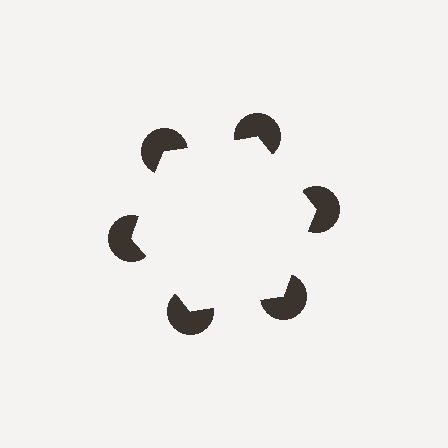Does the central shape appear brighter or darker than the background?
It typically appears slightly brighter than the background, even though no actual brightness change is drawn.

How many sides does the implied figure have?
6 sides.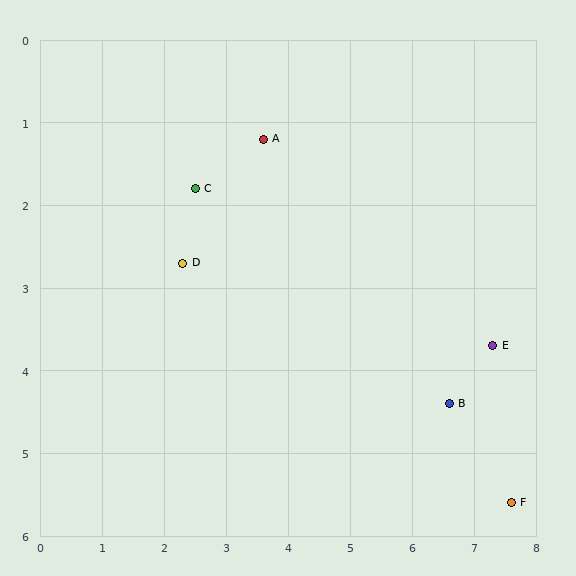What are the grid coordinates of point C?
Point C is at approximately (2.5, 1.8).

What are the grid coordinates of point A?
Point A is at approximately (3.6, 1.2).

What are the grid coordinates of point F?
Point F is at approximately (7.6, 5.6).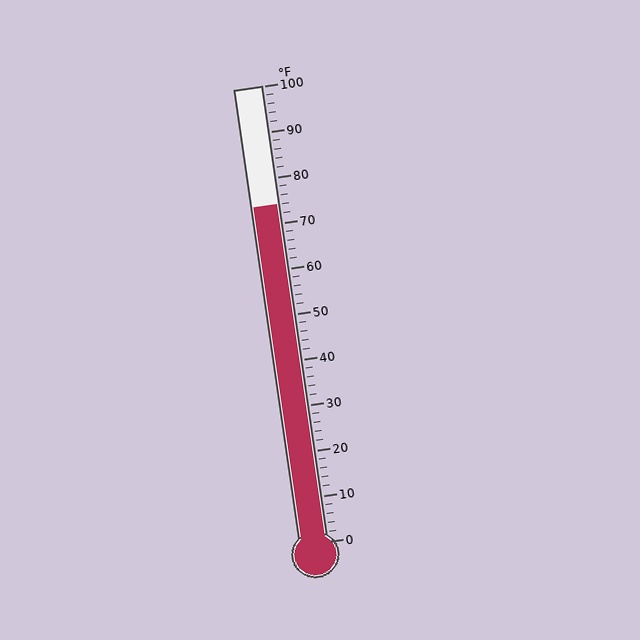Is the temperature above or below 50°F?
The temperature is above 50°F.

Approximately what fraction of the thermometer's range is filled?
The thermometer is filled to approximately 75% of its range.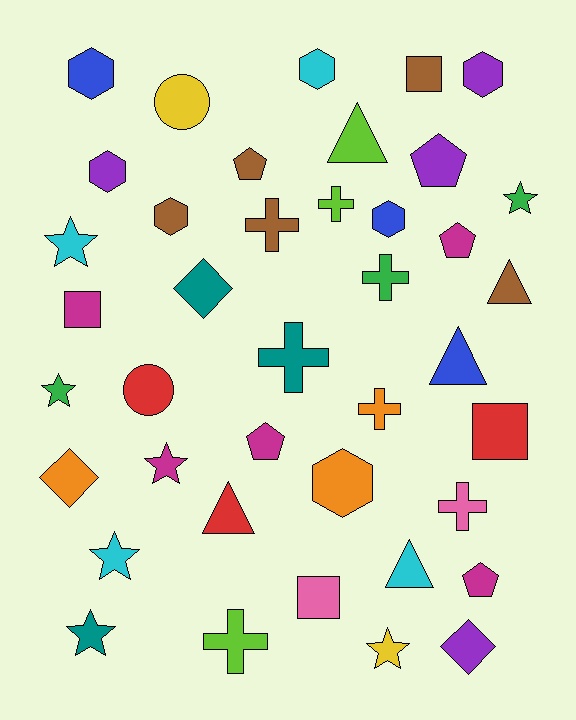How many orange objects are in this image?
There are 3 orange objects.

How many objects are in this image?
There are 40 objects.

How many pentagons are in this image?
There are 5 pentagons.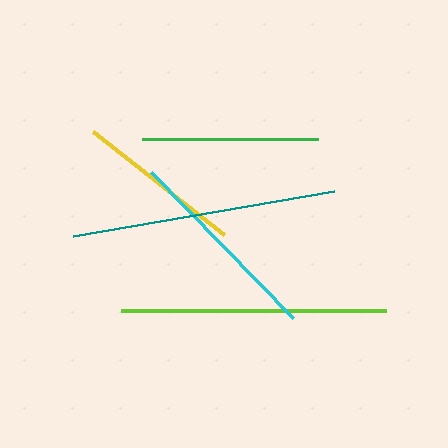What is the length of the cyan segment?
The cyan segment is approximately 204 pixels long.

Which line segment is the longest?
The teal line is the longest at approximately 265 pixels.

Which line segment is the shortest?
The yellow line is the shortest at approximately 167 pixels.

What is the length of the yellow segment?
The yellow segment is approximately 167 pixels long.